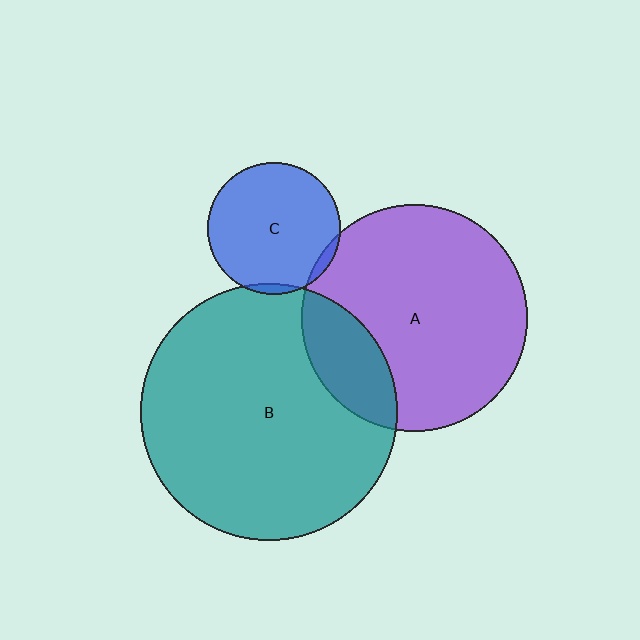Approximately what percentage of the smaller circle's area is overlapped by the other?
Approximately 20%.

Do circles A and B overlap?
Yes.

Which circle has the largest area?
Circle B (teal).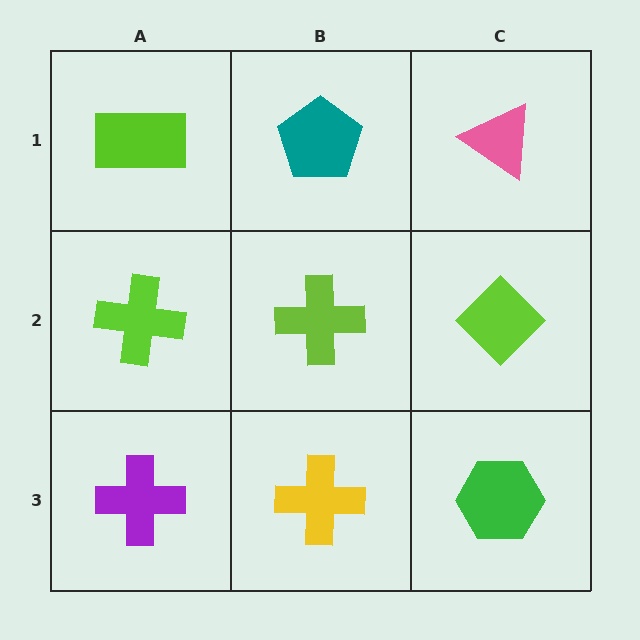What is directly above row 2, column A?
A lime rectangle.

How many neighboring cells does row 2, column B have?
4.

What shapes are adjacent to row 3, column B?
A lime cross (row 2, column B), a purple cross (row 3, column A), a green hexagon (row 3, column C).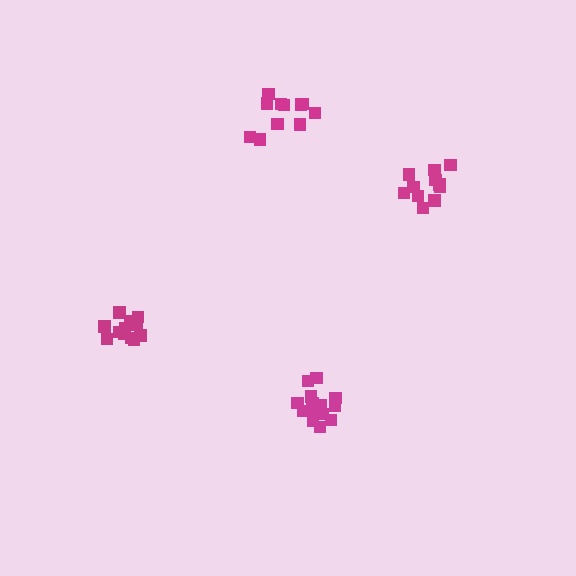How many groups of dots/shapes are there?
There are 4 groups.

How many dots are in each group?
Group 1: 11 dots, Group 2: 11 dots, Group 3: 14 dots, Group 4: 12 dots (48 total).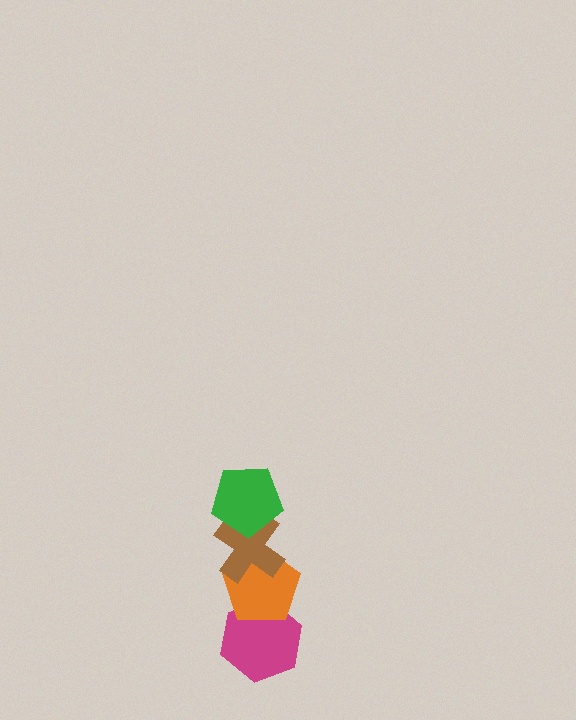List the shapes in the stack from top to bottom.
From top to bottom: the green pentagon, the brown cross, the orange pentagon, the magenta hexagon.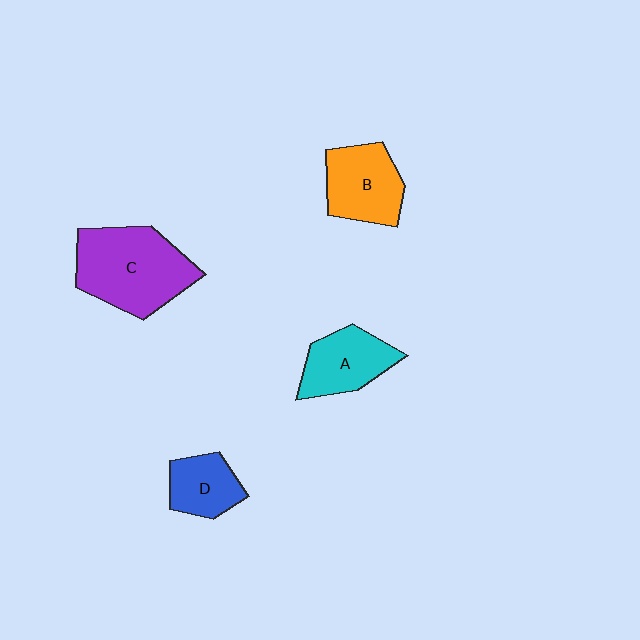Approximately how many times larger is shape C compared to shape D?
Approximately 2.1 times.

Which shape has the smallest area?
Shape D (blue).